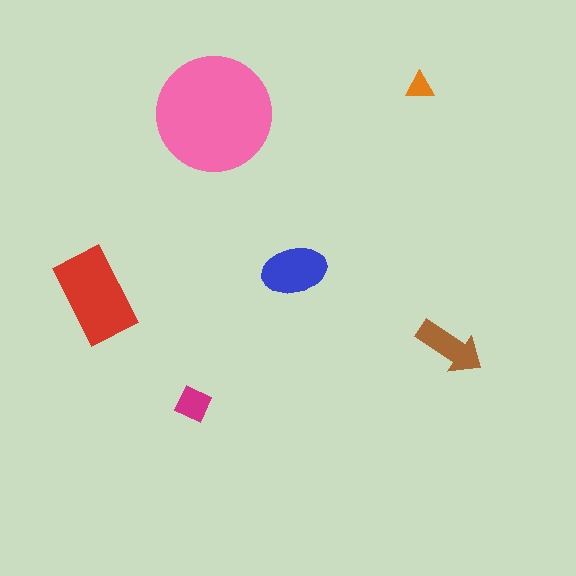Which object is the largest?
The pink circle.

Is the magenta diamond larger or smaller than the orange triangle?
Larger.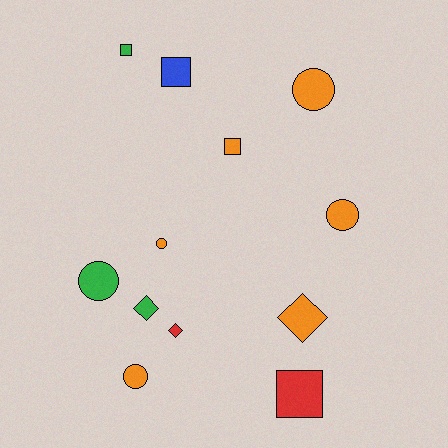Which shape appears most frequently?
Circle, with 5 objects.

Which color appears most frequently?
Orange, with 6 objects.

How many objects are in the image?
There are 12 objects.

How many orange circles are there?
There are 4 orange circles.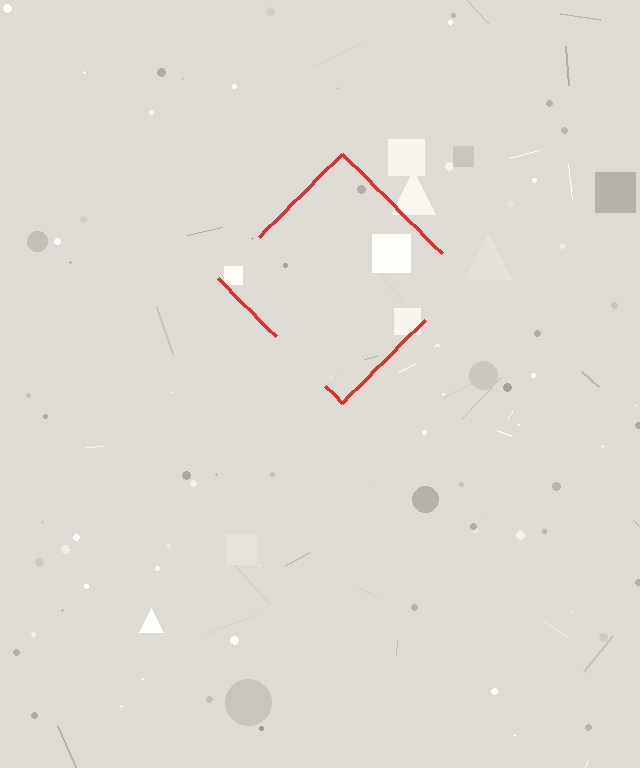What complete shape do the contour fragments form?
The contour fragments form a diamond.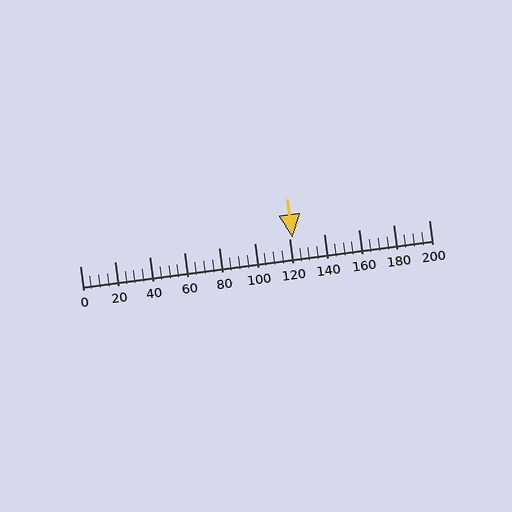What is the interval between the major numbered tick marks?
The major tick marks are spaced 20 units apart.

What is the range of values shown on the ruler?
The ruler shows values from 0 to 200.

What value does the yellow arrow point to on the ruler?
The yellow arrow points to approximately 122.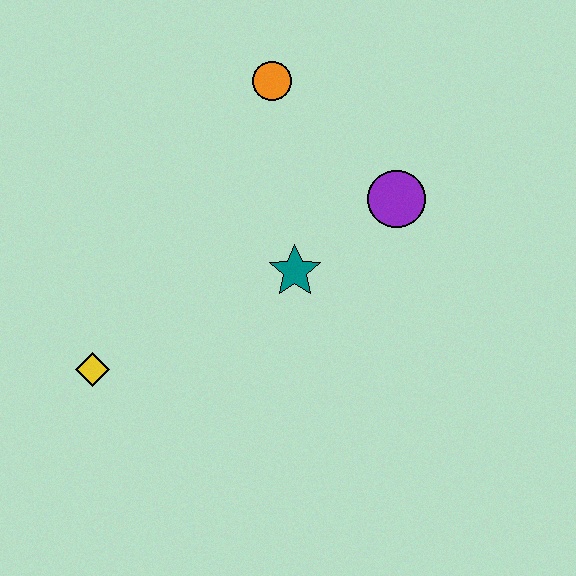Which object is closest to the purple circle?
The teal star is closest to the purple circle.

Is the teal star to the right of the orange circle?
Yes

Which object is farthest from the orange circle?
The yellow diamond is farthest from the orange circle.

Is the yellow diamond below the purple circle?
Yes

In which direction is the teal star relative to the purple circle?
The teal star is to the left of the purple circle.